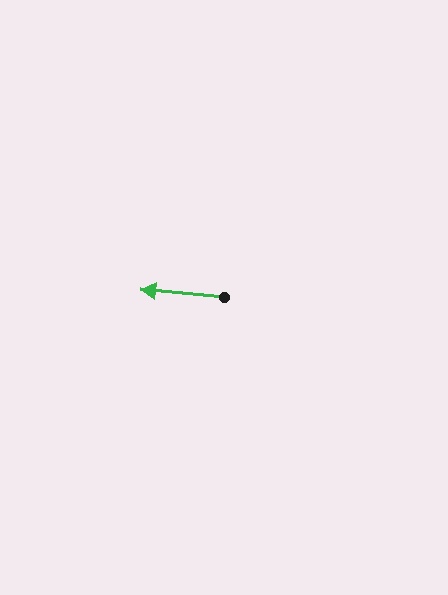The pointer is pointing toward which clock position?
Roughly 9 o'clock.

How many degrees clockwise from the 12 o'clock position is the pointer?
Approximately 276 degrees.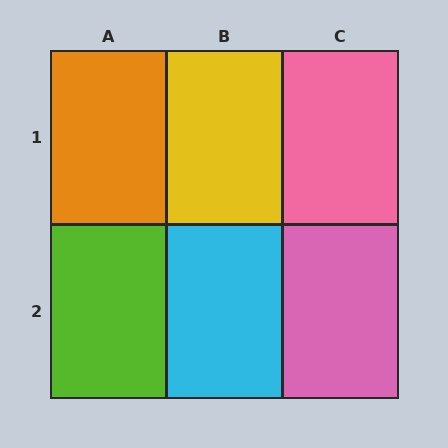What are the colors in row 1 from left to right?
Orange, yellow, pink.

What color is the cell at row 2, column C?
Pink.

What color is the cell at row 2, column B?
Cyan.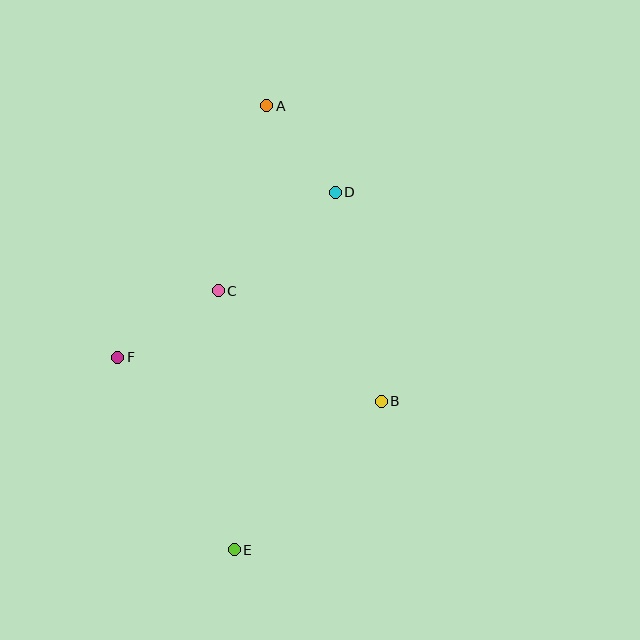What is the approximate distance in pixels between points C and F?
The distance between C and F is approximately 121 pixels.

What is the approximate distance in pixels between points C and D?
The distance between C and D is approximately 153 pixels.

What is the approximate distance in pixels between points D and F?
The distance between D and F is approximately 273 pixels.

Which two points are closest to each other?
Points A and D are closest to each other.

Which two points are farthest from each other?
Points A and E are farthest from each other.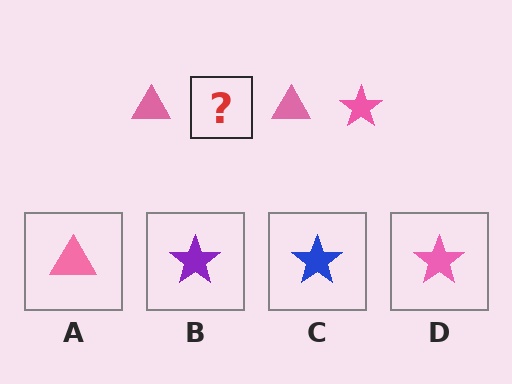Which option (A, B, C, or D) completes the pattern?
D.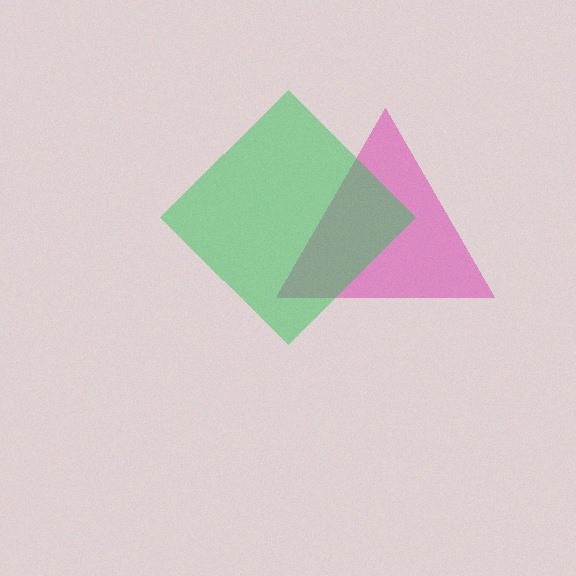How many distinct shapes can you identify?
There are 2 distinct shapes: a pink triangle, a green diamond.